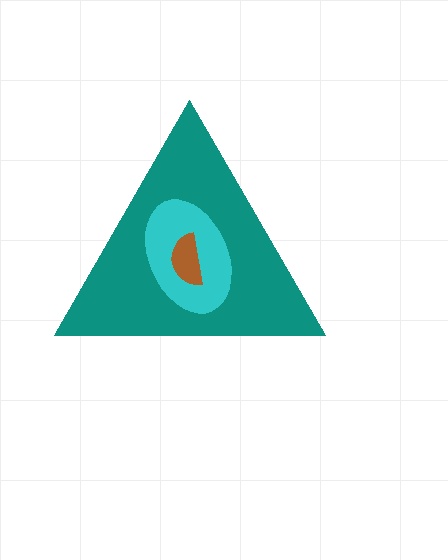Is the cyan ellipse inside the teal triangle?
Yes.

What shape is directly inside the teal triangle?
The cyan ellipse.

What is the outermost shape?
The teal triangle.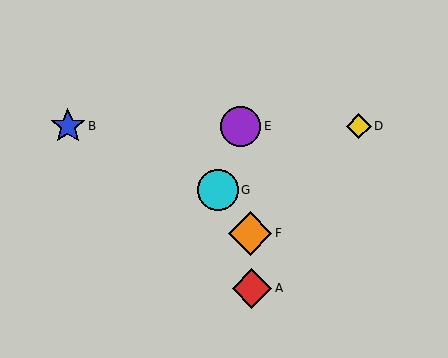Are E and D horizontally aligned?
Yes, both are at y≈126.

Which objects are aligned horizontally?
Objects B, C, D, E are aligned horizontally.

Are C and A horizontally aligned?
No, C is at y≈126 and A is at y≈288.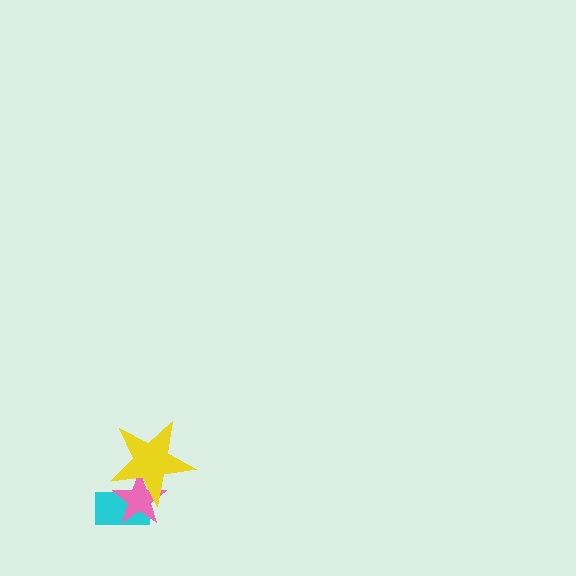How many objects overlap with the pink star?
2 objects overlap with the pink star.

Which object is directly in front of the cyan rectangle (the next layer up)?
The pink star is directly in front of the cyan rectangle.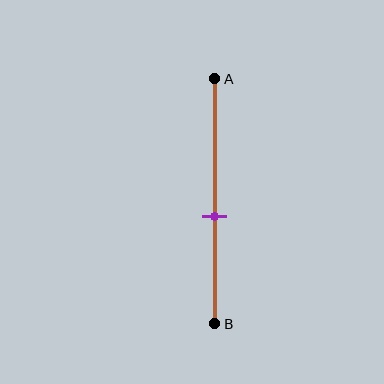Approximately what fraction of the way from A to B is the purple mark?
The purple mark is approximately 55% of the way from A to B.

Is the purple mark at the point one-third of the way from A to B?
No, the mark is at about 55% from A, not at the 33% one-third point.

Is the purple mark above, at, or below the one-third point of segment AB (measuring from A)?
The purple mark is below the one-third point of segment AB.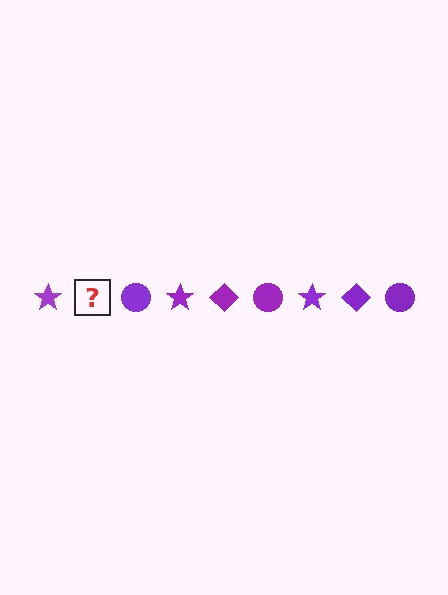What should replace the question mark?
The question mark should be replaced with a purple diamond.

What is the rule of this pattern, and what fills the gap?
The rule is that the pattern cycles through star, diamond, circle shapes in purple. The gap should be filled with a purple diamond.